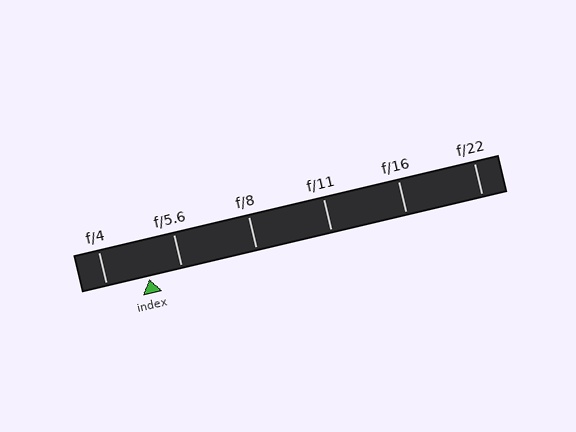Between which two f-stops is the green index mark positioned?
The index mark is between f/4 and f/5.6.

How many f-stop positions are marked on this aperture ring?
There are 6 f-stop positions marked.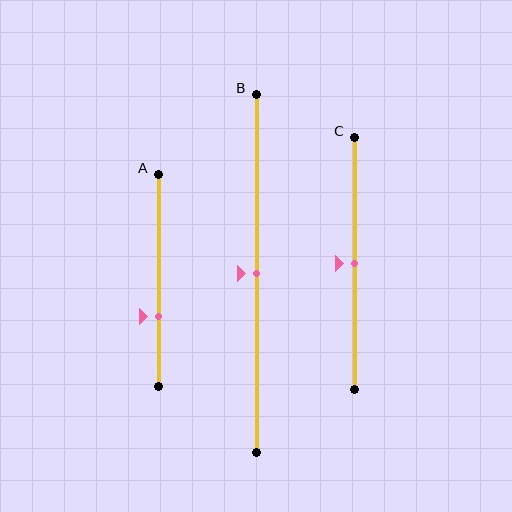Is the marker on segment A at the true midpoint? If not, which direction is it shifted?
No, the marker on segment A is shifted downward by about 17% of the segment length.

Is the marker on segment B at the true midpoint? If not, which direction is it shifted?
Yes, the marker on segment B is at the true midpoint.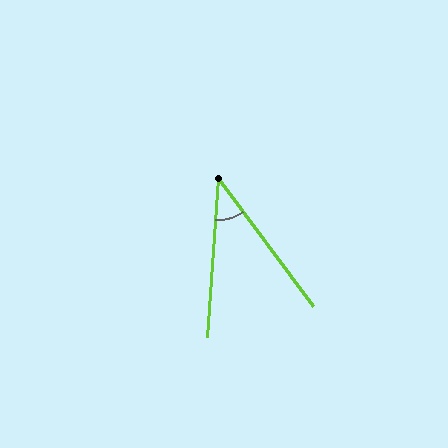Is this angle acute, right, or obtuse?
It is acute.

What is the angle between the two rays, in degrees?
Approximately 41 degrees.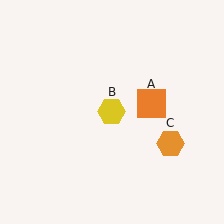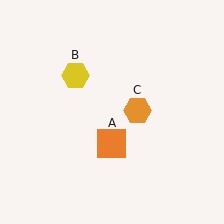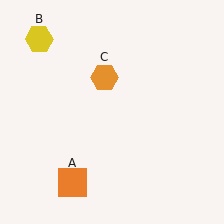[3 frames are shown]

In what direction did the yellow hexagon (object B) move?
The yellow hexagon (object B) moved up and to the left.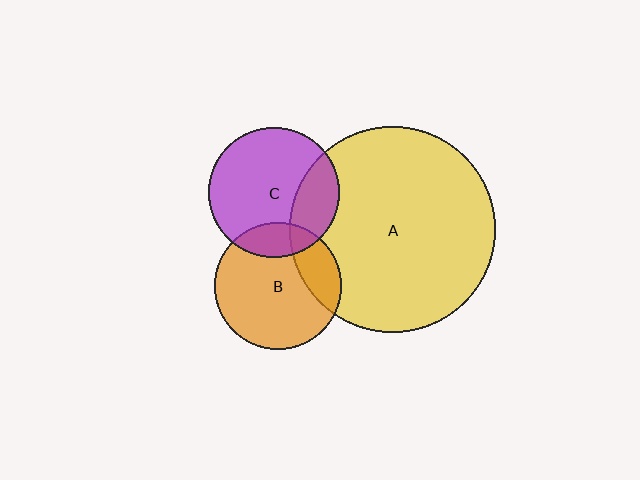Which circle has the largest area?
Circle A (yellow).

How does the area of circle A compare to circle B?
Approximately 2.6 times.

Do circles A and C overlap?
Yes.